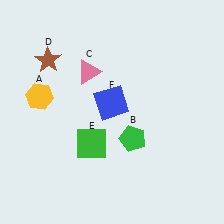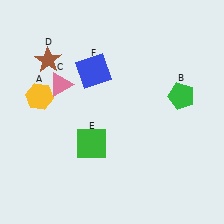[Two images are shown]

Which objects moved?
The objects that moved are: the green pentagon (B), the pink triangle (C), the blue square (F).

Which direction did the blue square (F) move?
The blue square (F) moved up.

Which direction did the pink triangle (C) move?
The pink triangle (C) moved left.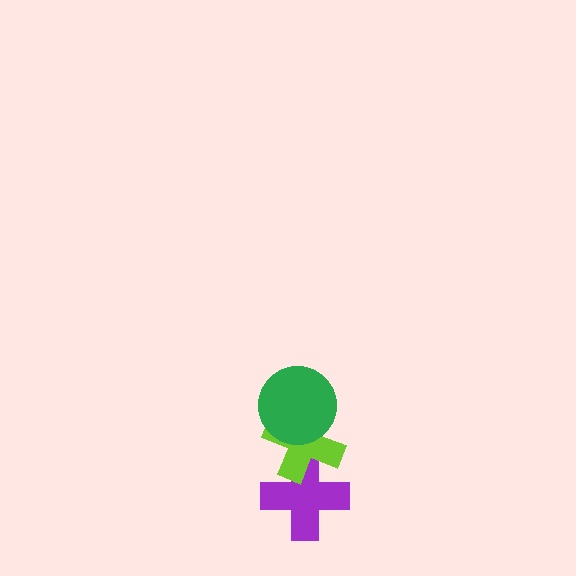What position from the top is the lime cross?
The lime cross is 2nd from the top.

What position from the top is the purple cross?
The purple cross is 3rd from the top.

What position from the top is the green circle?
The green circle is 1st from the top.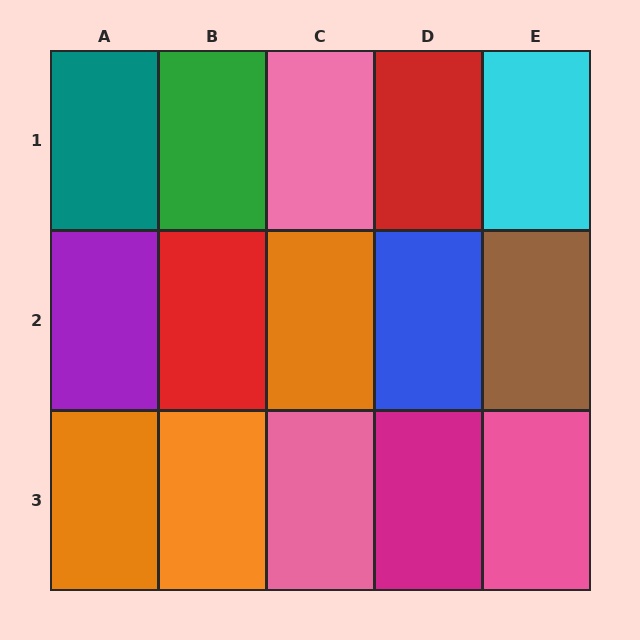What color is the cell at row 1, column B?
Green.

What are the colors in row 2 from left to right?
Purple, red, orange, blue, brown.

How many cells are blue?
1 cell is blue.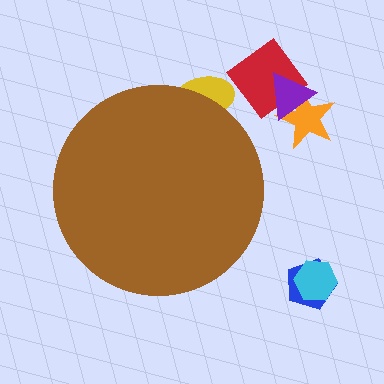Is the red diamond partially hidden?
No, the red diamond is fully visible.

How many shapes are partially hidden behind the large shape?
1 shape is partially hidden.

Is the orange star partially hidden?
No, the orange star is fully visible.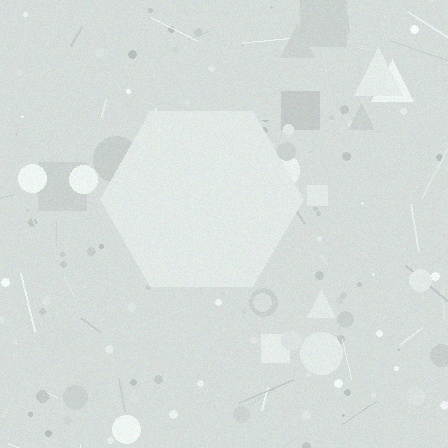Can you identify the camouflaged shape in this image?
The camouflaged shape is a hexagon.